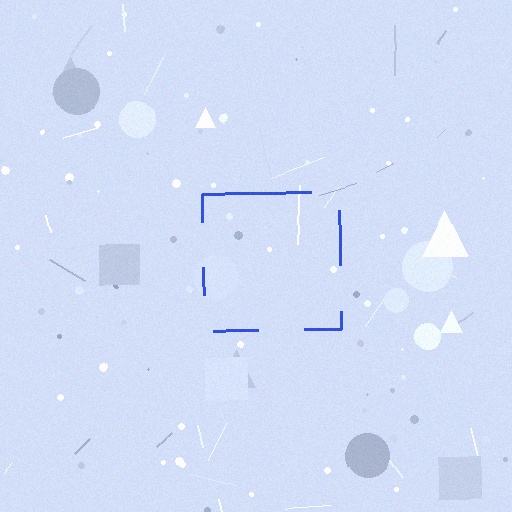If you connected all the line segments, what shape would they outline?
They would outline a square.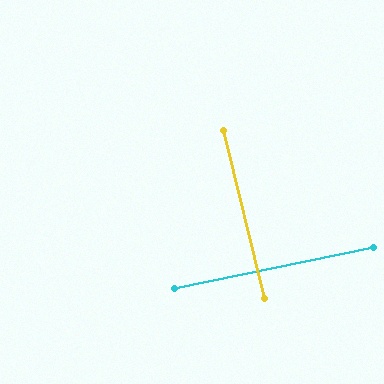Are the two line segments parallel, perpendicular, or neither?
Perpendicular — they meet at approximately 88°.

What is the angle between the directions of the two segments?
Approximately 88 degrees.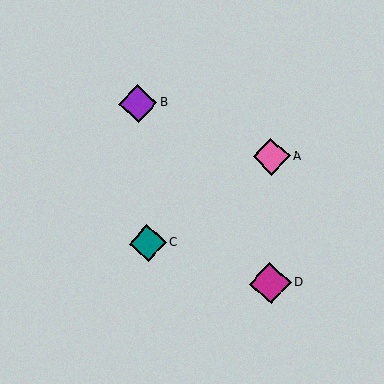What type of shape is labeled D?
Shape D is a magenta diamond.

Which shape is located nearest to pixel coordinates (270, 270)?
The magenta diamond (labeled D) at (270, 283) is nearest to that location.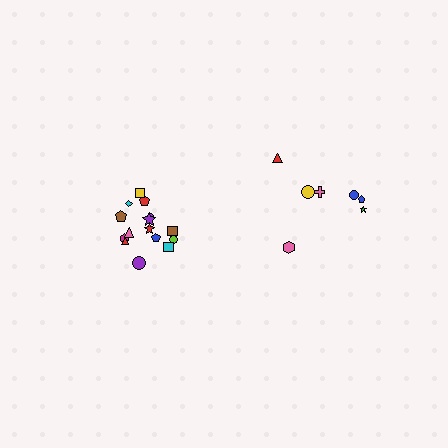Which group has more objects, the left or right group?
The left group.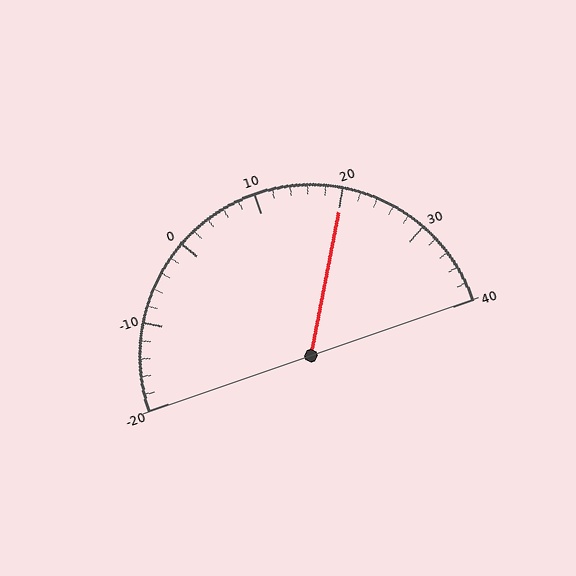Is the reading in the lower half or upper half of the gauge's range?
The reading is in the upper half of the range (-20 to 40).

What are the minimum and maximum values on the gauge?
The gauge ranges from -20 to 40.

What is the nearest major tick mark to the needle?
The nearest major tick mark is 20.